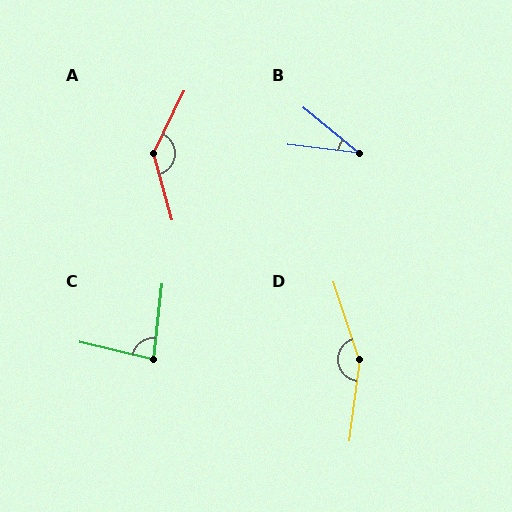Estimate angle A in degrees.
Approximately 139 degrees.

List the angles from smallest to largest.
B (33°), C (83°), A (139°), D (155°).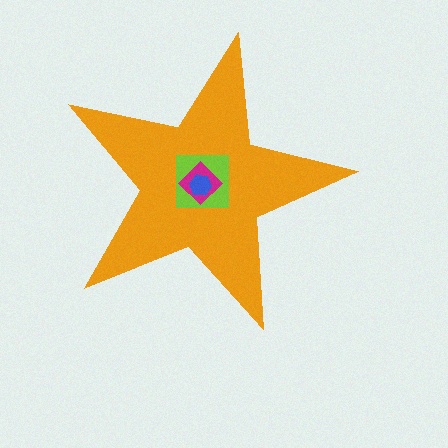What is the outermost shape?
The orange star.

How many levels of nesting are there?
4.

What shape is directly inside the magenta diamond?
The blue hexagon.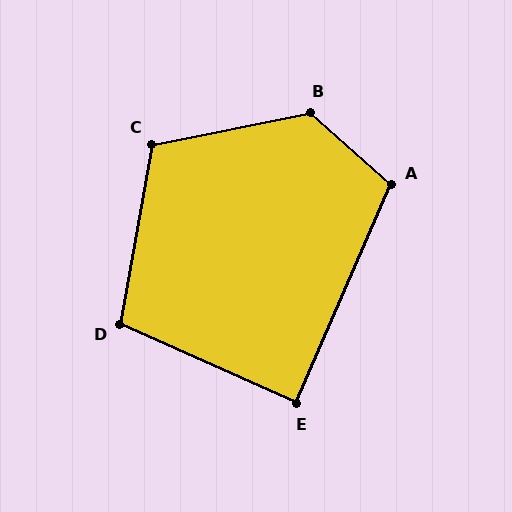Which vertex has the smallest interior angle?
E, at approximately 89 degrees.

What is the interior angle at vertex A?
Approximately 108 degrees (obtuse).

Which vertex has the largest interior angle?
B, at approximately 127 degrees.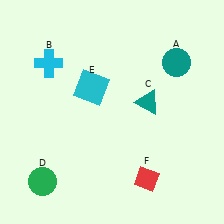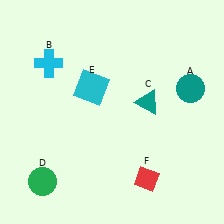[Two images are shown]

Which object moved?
The teal circle (A) moved down.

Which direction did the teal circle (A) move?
The teal circle (A) moved down.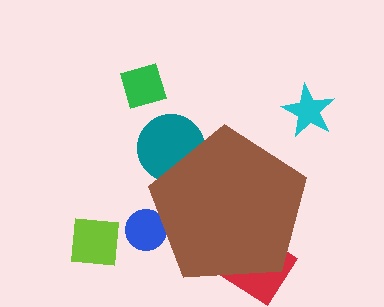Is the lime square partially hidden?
No, the lime square is fully visible.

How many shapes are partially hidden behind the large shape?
3 shapes are partially hidden.